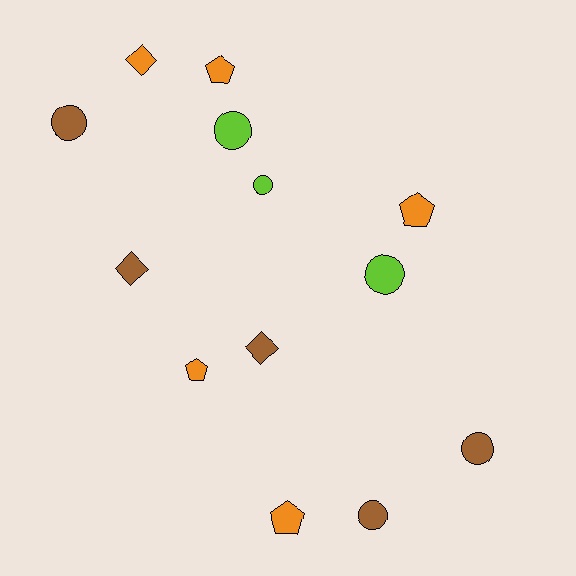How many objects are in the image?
There are 13 objects.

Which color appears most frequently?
Brown, with 5 objects.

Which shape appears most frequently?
Circle, with 6 objects.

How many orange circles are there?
There are no orange circles.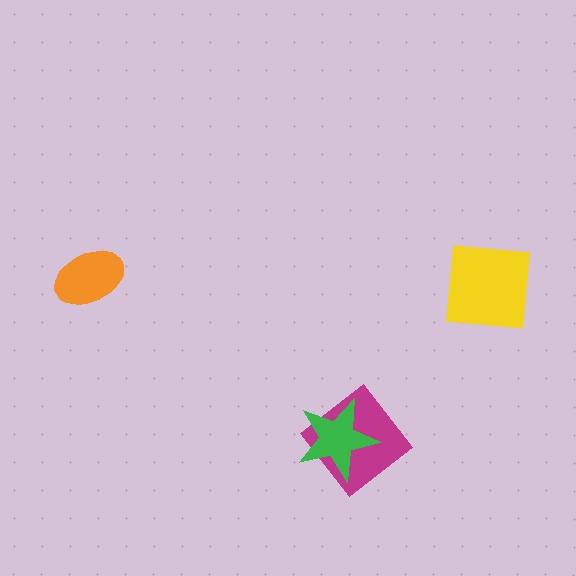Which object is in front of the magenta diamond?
The green star is in front of the magenta diamond.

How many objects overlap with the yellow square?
0 objects overlap with the yellow square.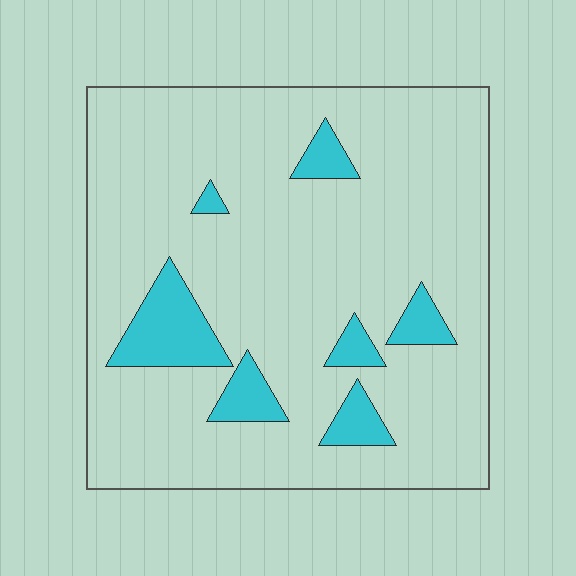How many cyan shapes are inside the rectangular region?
7.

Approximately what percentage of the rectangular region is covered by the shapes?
Approximately 10%.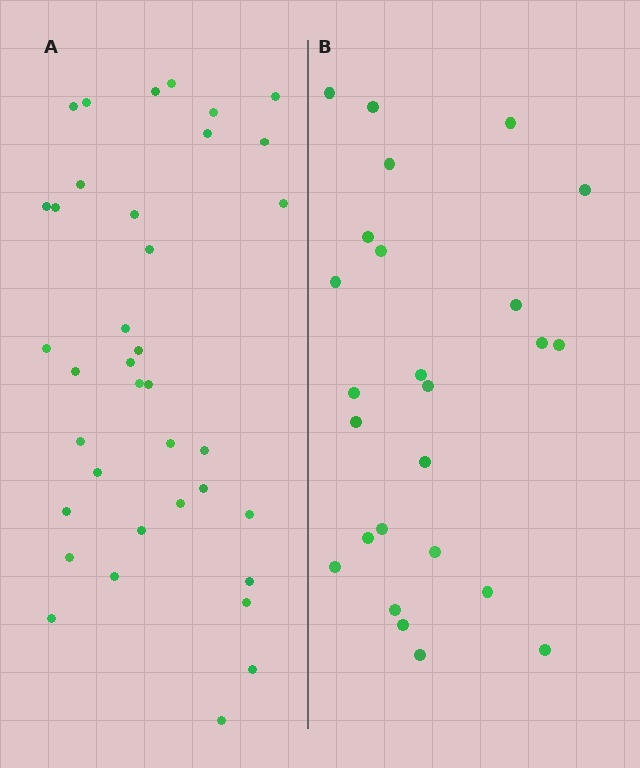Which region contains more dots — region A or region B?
Region A (the left region) has more dots.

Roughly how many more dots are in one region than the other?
Region A has roughly 12 or so more dots than region B.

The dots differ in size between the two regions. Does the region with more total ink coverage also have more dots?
No. Region B has more total ink coverage because its dots are larger, but region A actually contains more individual dots. Total area can be misleading — the number of items is what matters here.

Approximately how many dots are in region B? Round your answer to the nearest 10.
About 20 dots. (The exact count is 25, which rounds to 20.)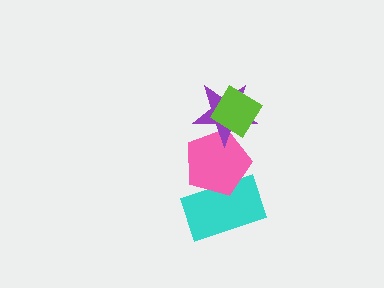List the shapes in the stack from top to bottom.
From top to bottom: the lime diamond, the purple star, the pink pentagon, the cyan rectangle.